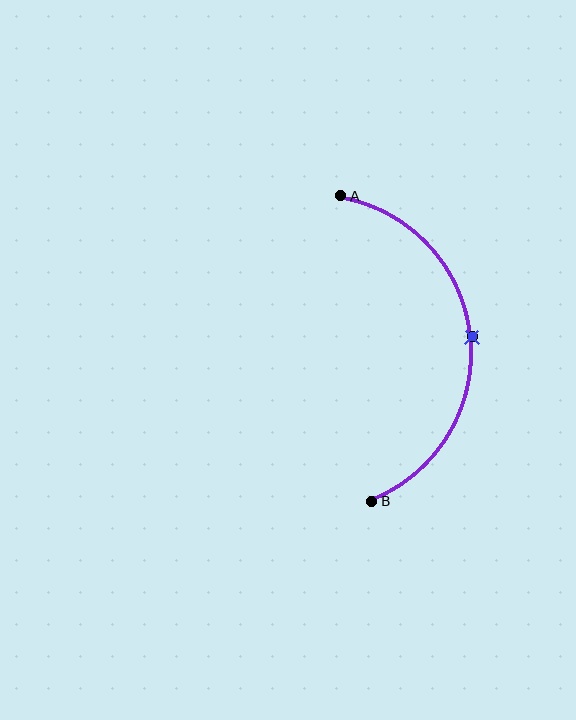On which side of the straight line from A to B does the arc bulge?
The arc bulges to the right of the straight line connecting A and B.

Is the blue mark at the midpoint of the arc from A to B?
Yes. The blue mark lies on the arc at equal arc-length from both A and B — it is the arc midpoint.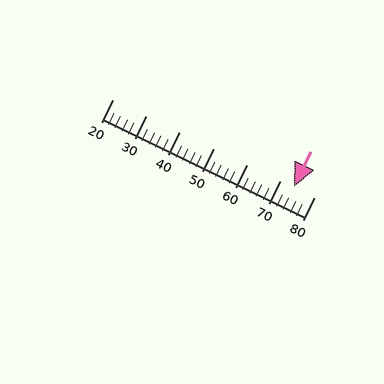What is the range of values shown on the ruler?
The ruler shows values from 20 to 80.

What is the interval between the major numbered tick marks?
The major tick marks are spaced 10 units apart.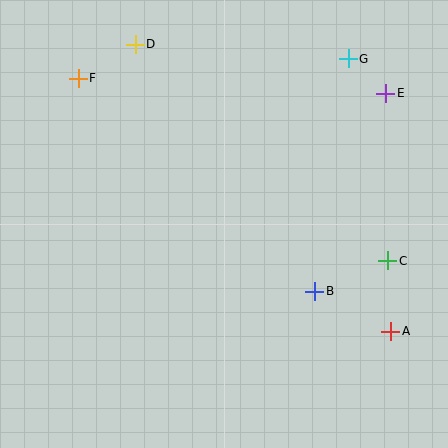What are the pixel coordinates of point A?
Point A is at (391, 331).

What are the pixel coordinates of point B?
Point B is at (315, 291).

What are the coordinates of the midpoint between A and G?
The midpoint between A and G is at (369, 195).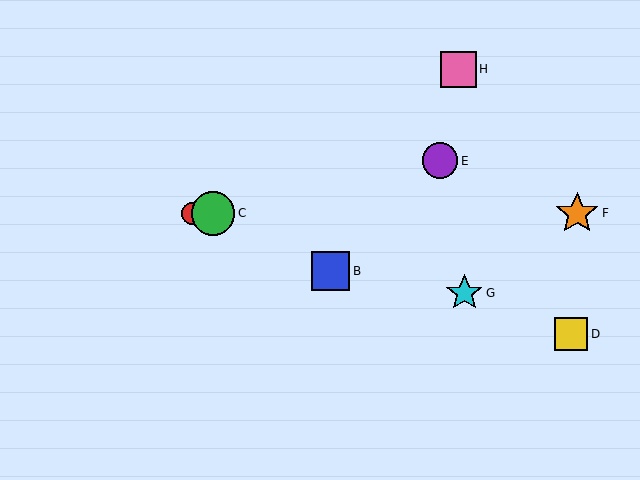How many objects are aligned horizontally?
3 objects (A, C, F) are aligned horizontally.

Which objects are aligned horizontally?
Objects A, C, F are aligned horizontally.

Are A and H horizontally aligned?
No, A is at y≈214 and H is at y≈69.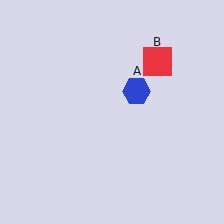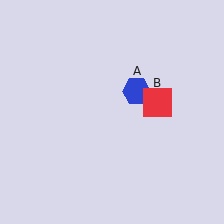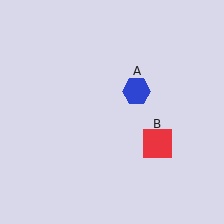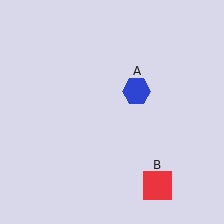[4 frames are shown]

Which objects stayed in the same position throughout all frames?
Blue hexagon (object A) remained stationary.